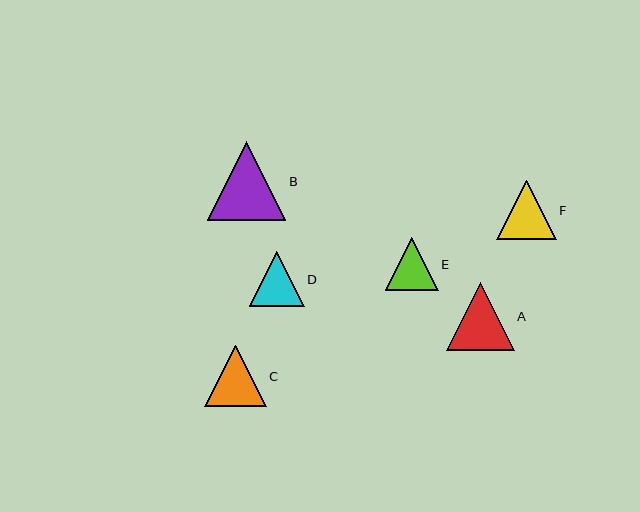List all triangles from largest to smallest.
From largest to smallest: B, A, C, F, D, E.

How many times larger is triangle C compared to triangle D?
Triangle C is approximately 1.1 times the size of triangle D.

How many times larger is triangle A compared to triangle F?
Triangle A is approximately 1.1 times the size of triangle F.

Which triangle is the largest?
Triangle B is the largest with a size of approximately 79 pixels.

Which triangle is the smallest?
Triangle E is the smallest with a size of approximately 53 pixels.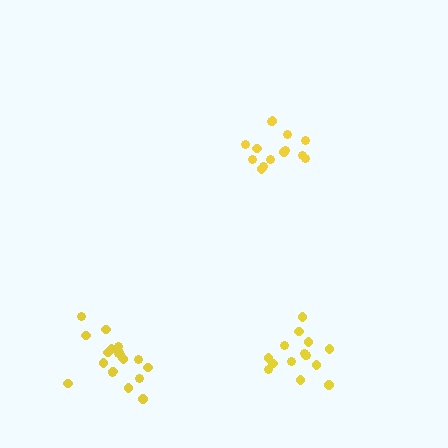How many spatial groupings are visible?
There are 3 spatial groupings.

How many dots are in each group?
Group 1: 15 dots, Group 2: 19 dots, Group 3: 14 dots (48 total).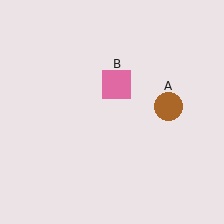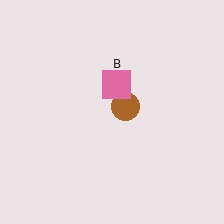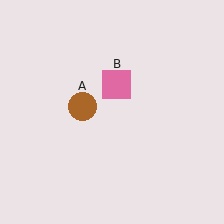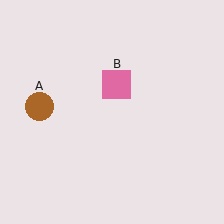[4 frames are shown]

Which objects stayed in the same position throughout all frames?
Pink square (object B) remained stationary.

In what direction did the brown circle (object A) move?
The brown circle (object A) moved left.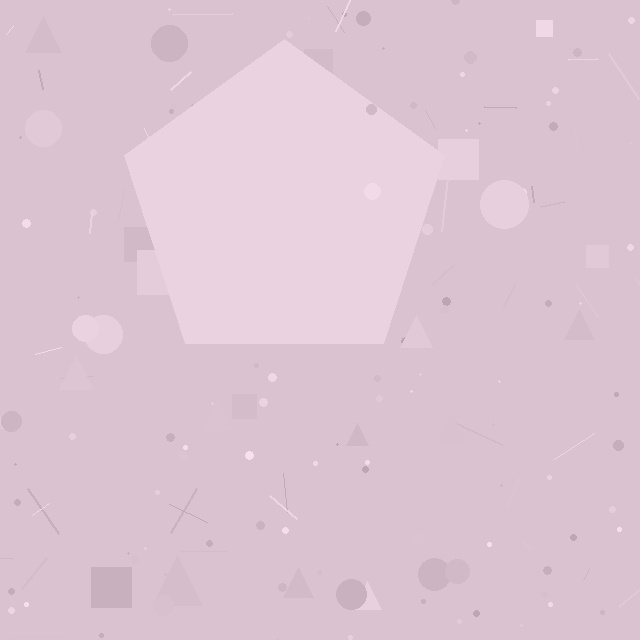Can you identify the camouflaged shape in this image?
The camouflaged shape is a pentagon.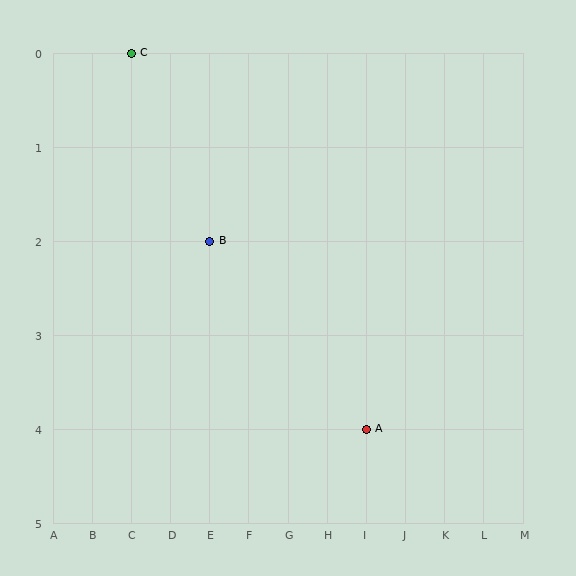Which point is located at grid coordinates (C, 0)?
Point C is at (C, 0).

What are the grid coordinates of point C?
Point C is at grid coordinates (C, 0).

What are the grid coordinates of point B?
Point B is at grid coordinates (E, 2).